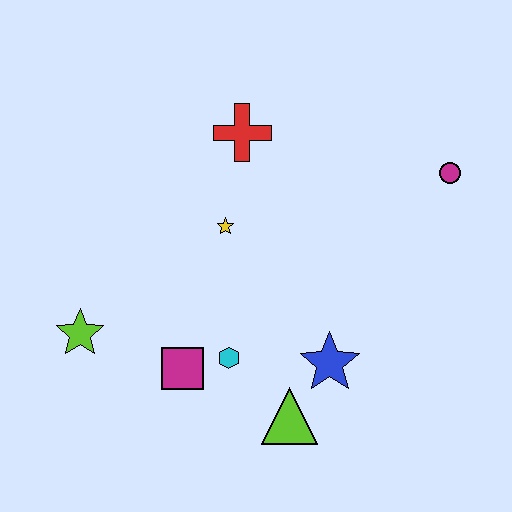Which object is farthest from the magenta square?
The magenta circle is farthest from the magenta square.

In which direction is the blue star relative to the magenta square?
The blue star is to the right of the magenta square.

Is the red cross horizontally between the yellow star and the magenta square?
No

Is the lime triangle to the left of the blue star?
Yes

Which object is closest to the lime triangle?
The blue star is closest to the lime triangle.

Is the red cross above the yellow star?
Yes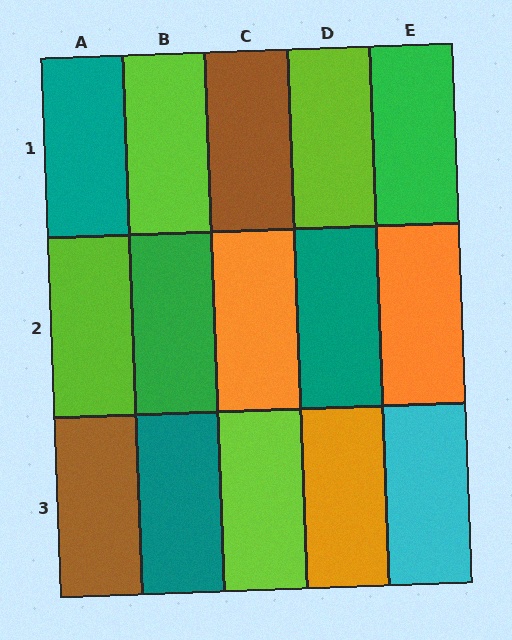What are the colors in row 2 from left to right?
Lime, green, orange, teal, orange.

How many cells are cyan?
1 cell is cyan.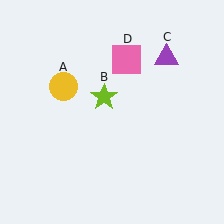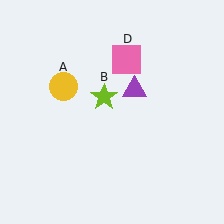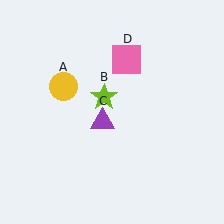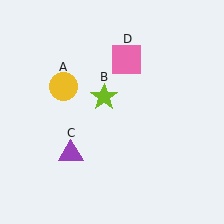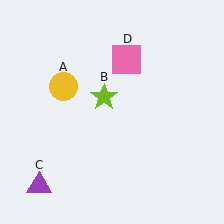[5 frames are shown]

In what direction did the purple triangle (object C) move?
The purple triangle (object C) moved down and to the left.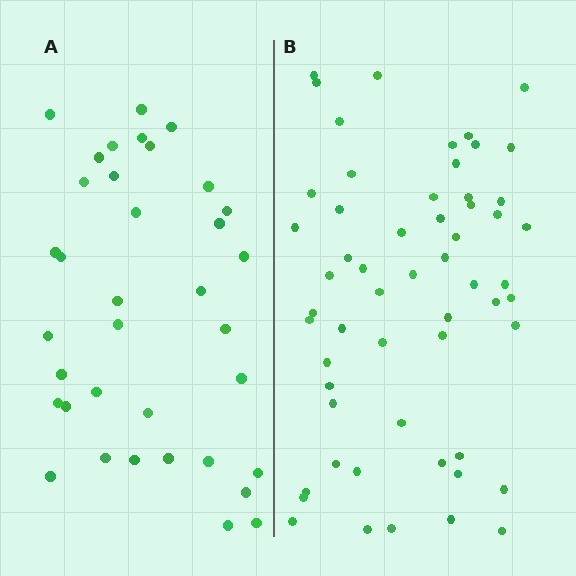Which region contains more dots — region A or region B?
Region B (the right region) has more dots.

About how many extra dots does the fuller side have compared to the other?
Region B has approximately 20 more dots than region A.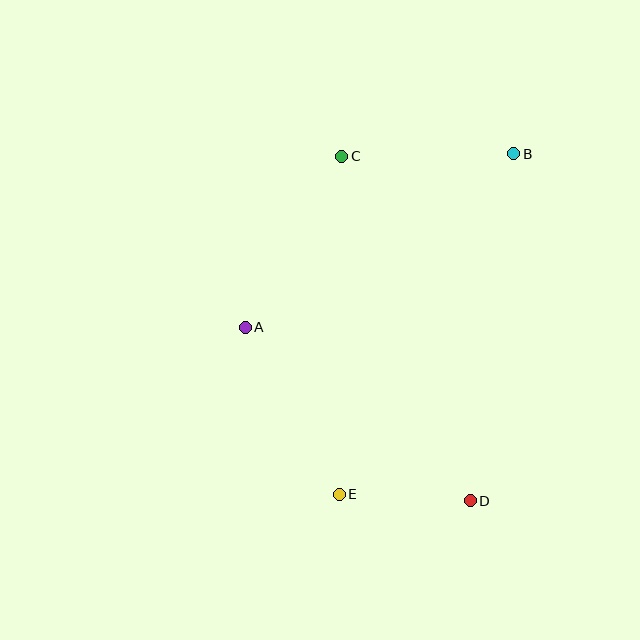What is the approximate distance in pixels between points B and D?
The distance between B and D is approximately 350 pixels.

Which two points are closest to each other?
Points D and E are closest to each other.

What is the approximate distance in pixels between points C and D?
The distance between C and D is approximately 368 pixels.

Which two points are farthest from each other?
Points B and E are farthest from each other.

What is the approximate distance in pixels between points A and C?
The distance between A and C is approximately 196 pixels.